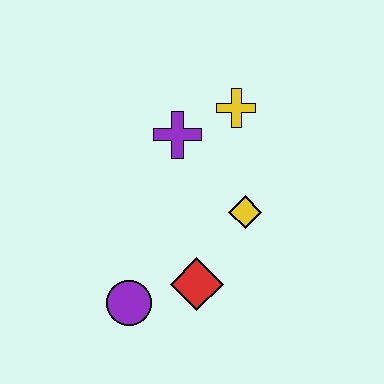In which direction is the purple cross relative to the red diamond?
The purple cross is above the red diamond.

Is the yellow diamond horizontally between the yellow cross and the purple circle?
No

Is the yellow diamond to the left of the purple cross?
No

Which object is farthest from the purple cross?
The purple circle is farthest from the purple cross.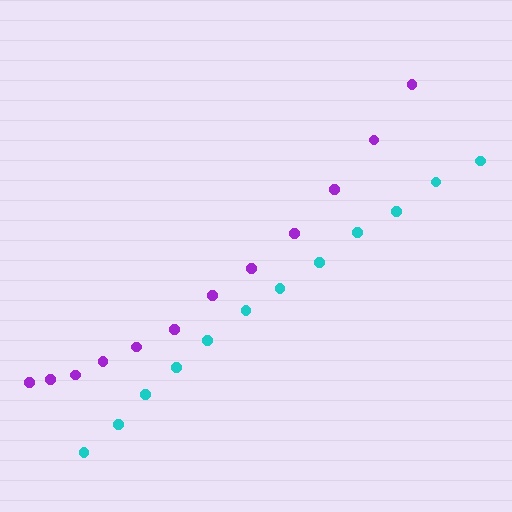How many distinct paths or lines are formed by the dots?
There are 2 distinct paths.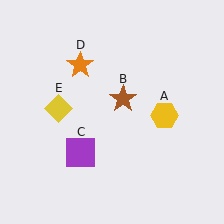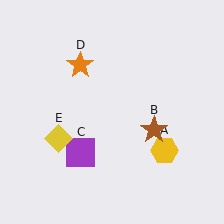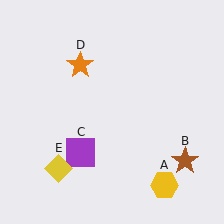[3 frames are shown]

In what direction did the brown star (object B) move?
The brown star (object B) moved down and to the right.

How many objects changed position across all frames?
3 objects changed position: yellow hexagon (object A), brown star (object B), yellow diamond (object E).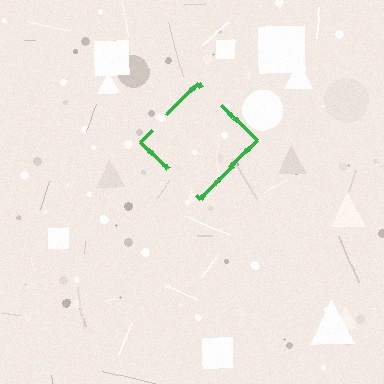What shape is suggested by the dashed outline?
The dashed outline suggests a diamond.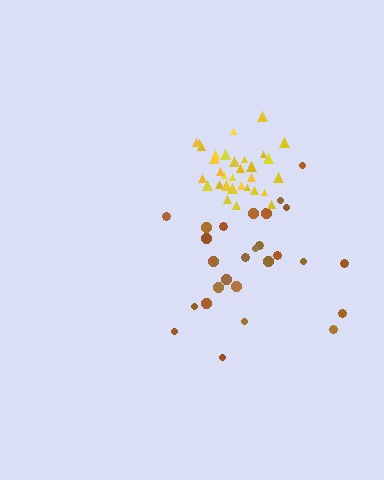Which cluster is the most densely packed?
Yellow.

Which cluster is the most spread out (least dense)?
Brown.